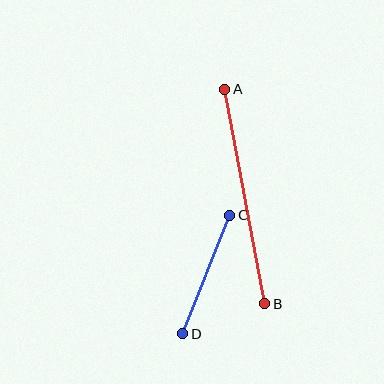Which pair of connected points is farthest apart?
Points A and B are farthest apart.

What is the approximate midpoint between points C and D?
The midpoint is at approximately (206, 275) pixels.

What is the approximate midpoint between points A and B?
The midpoint is at approximately (245, 197) pixels.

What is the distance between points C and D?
The distance is approximately 128 pixels.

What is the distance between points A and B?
The distance is approximately 218 pixels.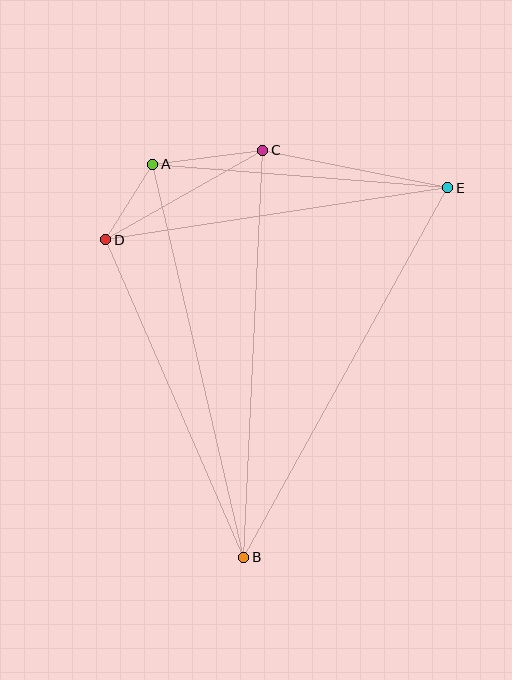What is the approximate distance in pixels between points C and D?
The distance between C and D is approximately 181 pixels.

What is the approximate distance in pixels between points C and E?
The distance between C and E is approximately 189 pixels.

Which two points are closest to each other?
Points A and D are closest to each other.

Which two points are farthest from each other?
Points B and E are farthest from each other.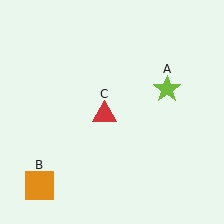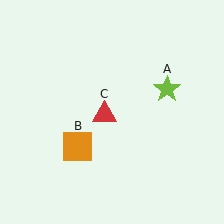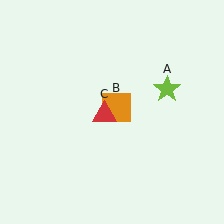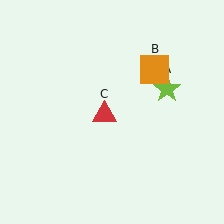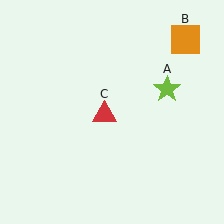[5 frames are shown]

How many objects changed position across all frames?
1 object changed position: orange square (object B).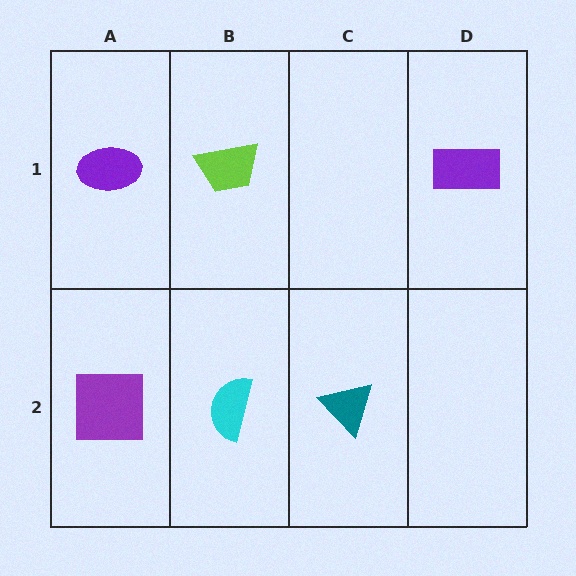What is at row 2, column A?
A purple square.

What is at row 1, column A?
A purple ellipse.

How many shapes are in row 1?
3 shapes.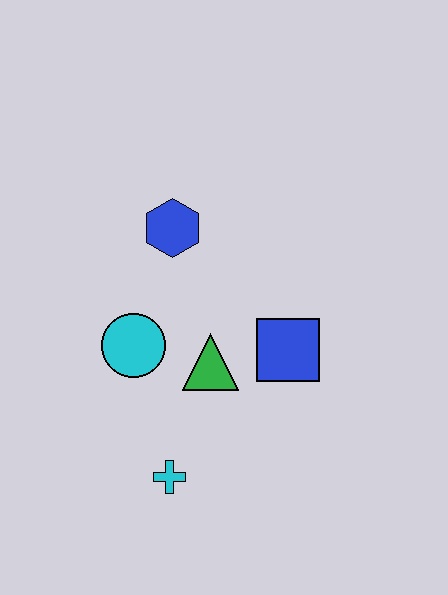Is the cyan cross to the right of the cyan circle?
Yes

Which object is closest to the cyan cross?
The green triangle is closest to the cyan cross.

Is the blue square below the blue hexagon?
Yes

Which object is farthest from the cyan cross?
The blue hexagon is farthest from the cyan cross.